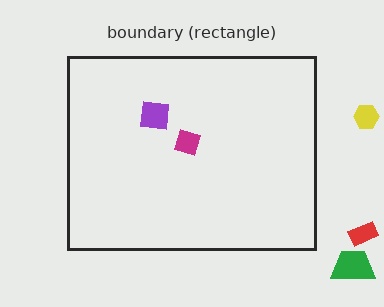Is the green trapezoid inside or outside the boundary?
Outside.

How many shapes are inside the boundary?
2 inside, 3 outside.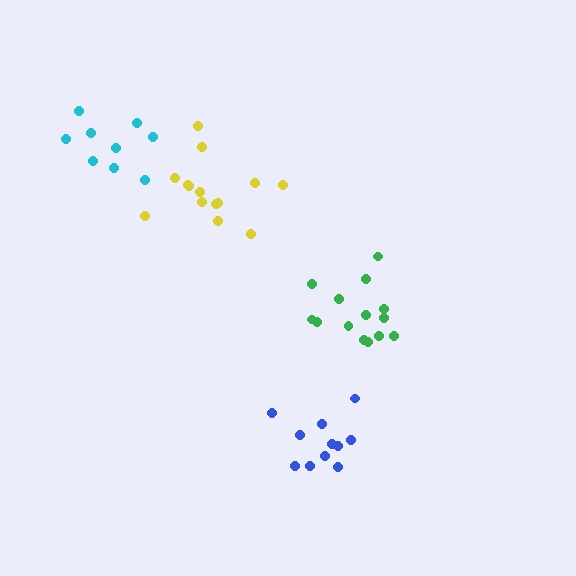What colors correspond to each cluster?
The clusters are colored: yellow, blue, cyan, green.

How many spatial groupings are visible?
There are 4 spatial groupings.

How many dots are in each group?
Group 1: 14 dots, Group 2: 11 dots, Group 3: 9 dots, Group 4: 14 dots (48 total).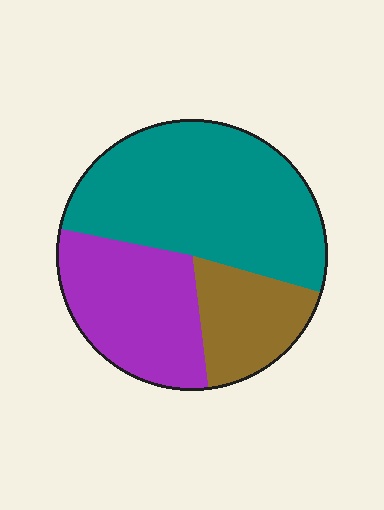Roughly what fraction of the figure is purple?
Purple takes up about one third (1/3) of the figure.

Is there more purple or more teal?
Teal.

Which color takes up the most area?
Teal, at roughly 50%.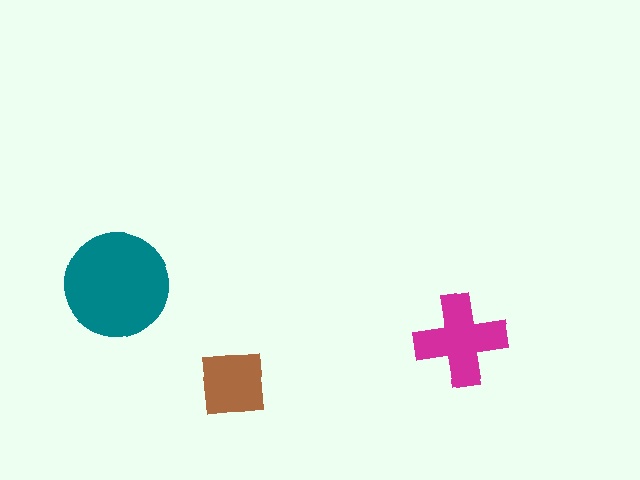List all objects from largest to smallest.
The teal circle, the magenta cross, the brown square.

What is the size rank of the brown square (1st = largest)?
3rd.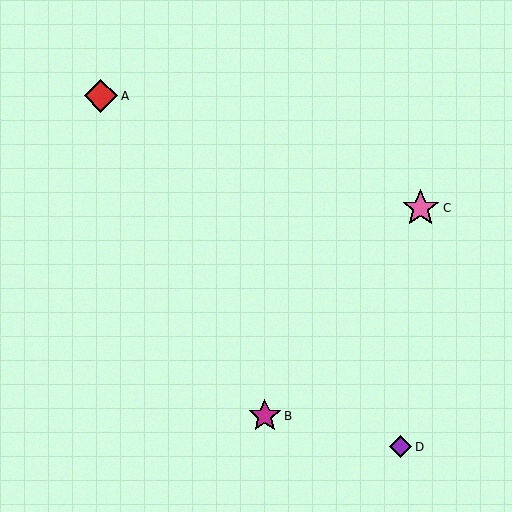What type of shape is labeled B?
Shape B is a magenta star.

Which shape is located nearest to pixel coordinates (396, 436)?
The purple diamond (labeled D) at (401, 447) is nearest to that location.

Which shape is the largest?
The pink star (labeled C) is the largest.